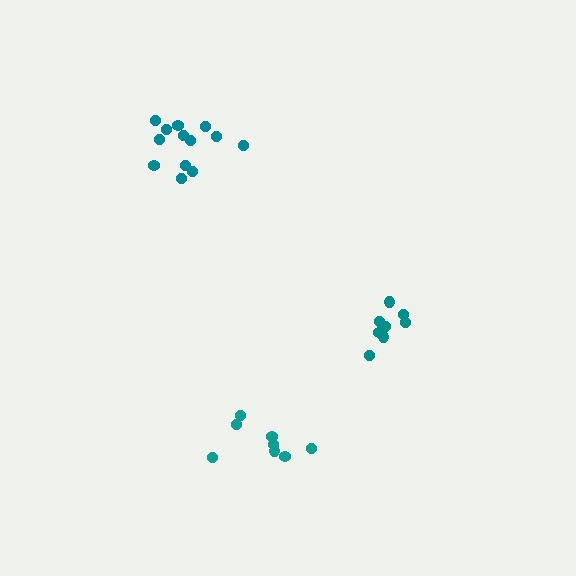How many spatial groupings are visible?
There are 3 spatial groupings.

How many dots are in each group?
Group 1: 13 dots, Group 2: 8 dots, Group 3: 8 dots (29 total).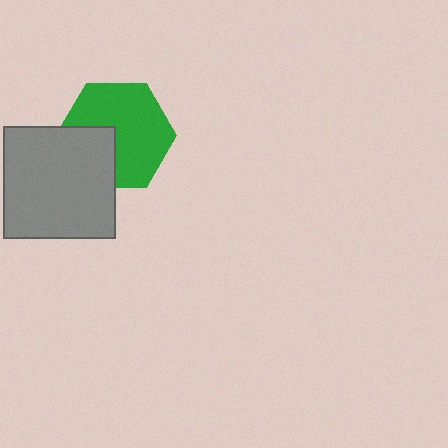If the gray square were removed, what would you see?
You would see the complete green hexagon.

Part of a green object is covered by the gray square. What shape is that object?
It is a hexagon.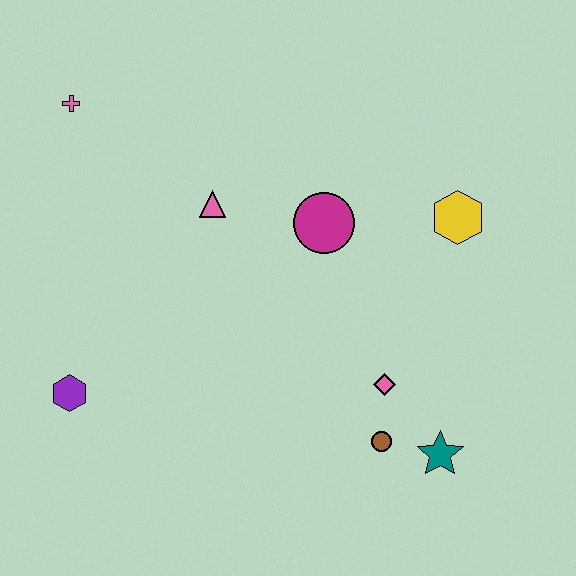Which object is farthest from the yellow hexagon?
The purple hexagon is farthest from the yellow hexagon.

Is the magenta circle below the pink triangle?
Yes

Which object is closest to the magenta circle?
The pink triangle is closest to the magenta circle.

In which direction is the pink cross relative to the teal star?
The pink cross is to the left of the teal star.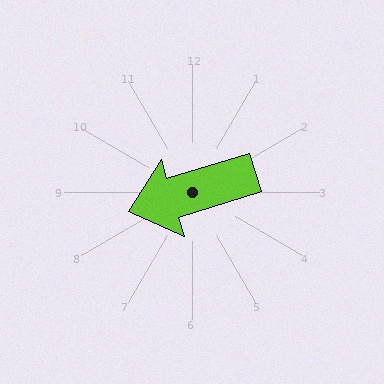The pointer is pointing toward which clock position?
Roughly 8 o'clock.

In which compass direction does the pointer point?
West.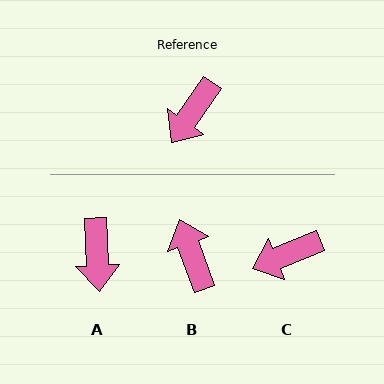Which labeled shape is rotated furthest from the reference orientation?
B, about 125 degrees away.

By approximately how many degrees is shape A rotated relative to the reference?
Approximately 38 degrees counter-clockwise.